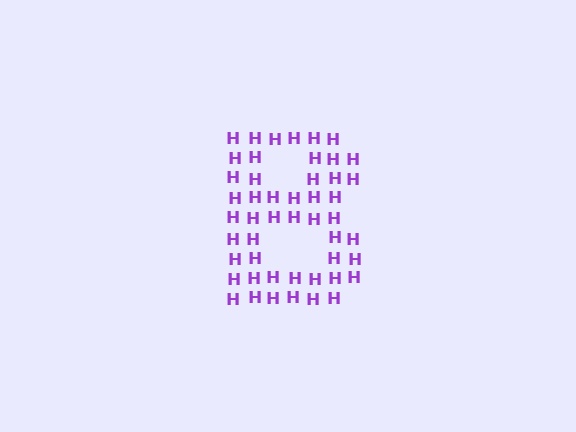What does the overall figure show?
The overall figure shows the letter B.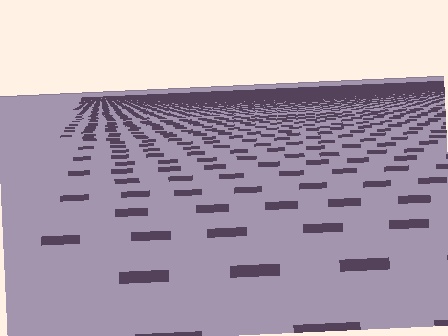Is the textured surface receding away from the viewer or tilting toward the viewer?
The surface is receding away from the viewer. Texture elements get smaller and denser toward the top.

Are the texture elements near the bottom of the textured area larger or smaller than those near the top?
Larger. Near the bottom, elements are closer to the viewer and appear at a bigger on-screen size.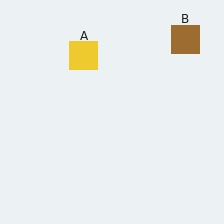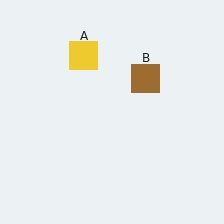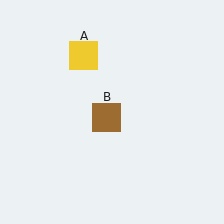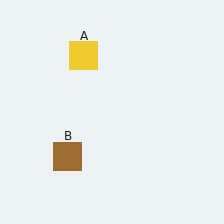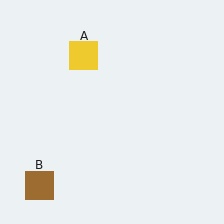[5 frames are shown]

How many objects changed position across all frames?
1 object changed position: brown square (object B).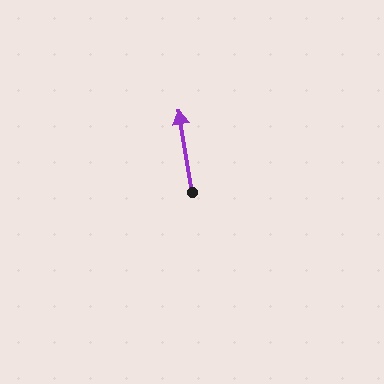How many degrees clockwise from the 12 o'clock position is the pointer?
Approximately 351 degrees.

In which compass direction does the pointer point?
North.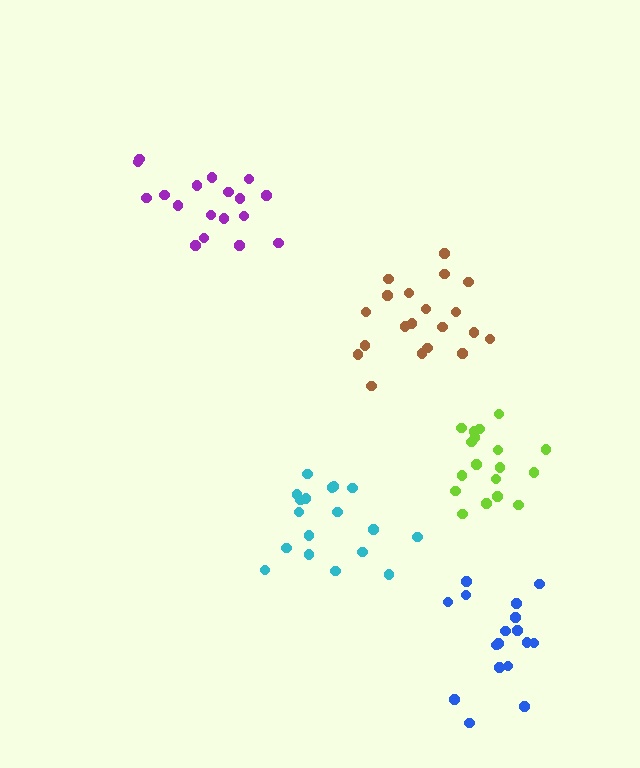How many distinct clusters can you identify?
There are 5 distinct clusters.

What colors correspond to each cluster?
The clusters are colored: cyan, lime, brown, purple, blue.